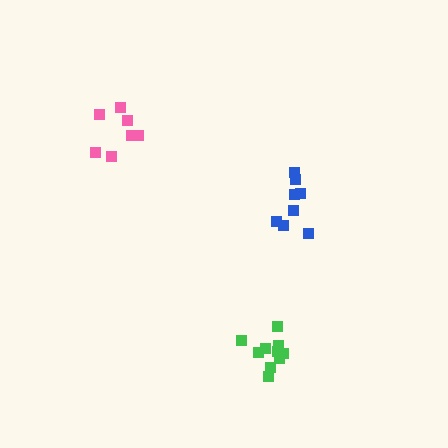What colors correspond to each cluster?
The clusters are colored: blue, pink, green.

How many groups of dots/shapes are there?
There are 3 groups.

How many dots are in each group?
Group 1: 8 dots, Group 2: 7 dots, Group 3: 10 dots (25 total).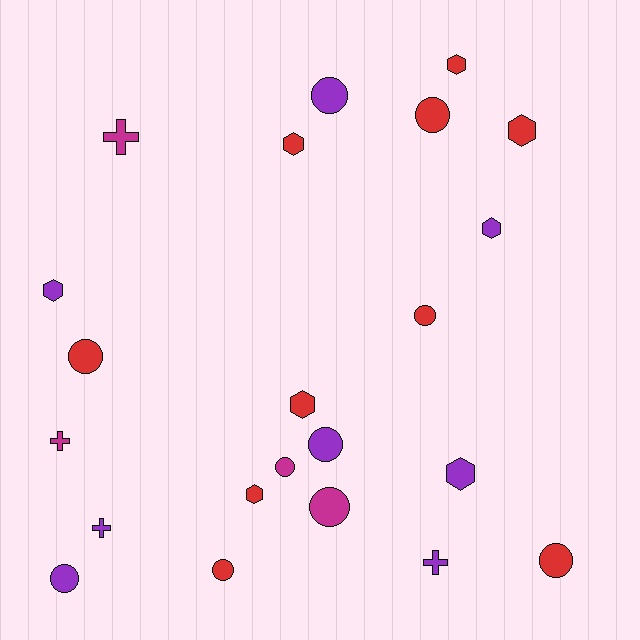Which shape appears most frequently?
Circle, with 10 objects.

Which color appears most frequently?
Red, with 10 objects.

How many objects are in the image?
There are 22 objects.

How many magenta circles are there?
There are 2 magenta circles.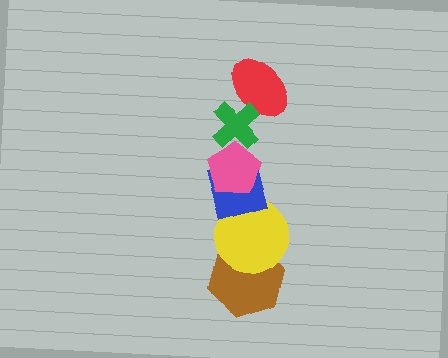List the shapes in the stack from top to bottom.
From top to bottom: the green cross, the red ellipse, the pink pentagon, the blue square, the yellow circle, the brown hexagon.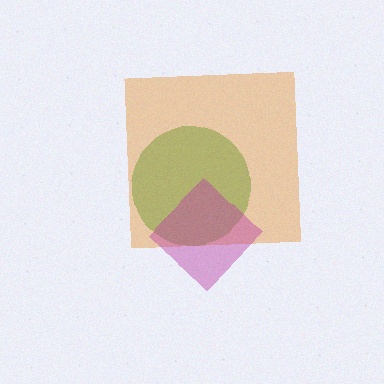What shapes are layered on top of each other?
The layered shapes are: a green circle, an orange square, a magenta diamond.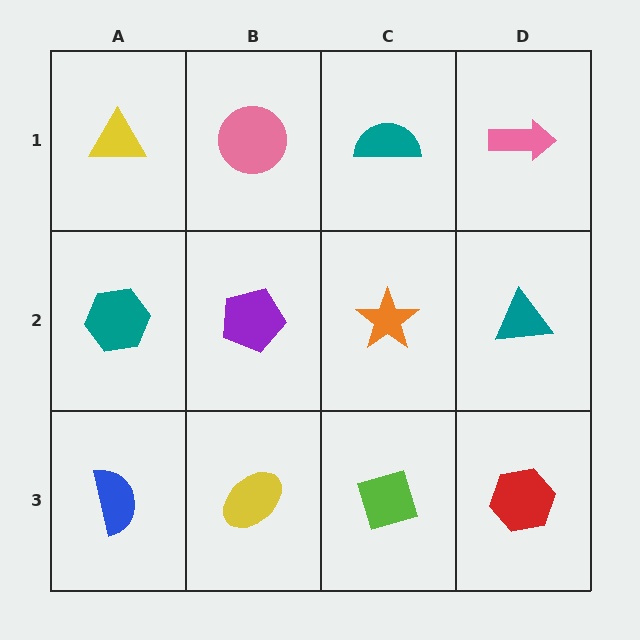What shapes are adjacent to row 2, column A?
A yellow triangle (row 1, column A), a blue semicircle (row 3, column A), a purple pentagon (row 2, column B).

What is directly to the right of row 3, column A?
A yellow ellipse.